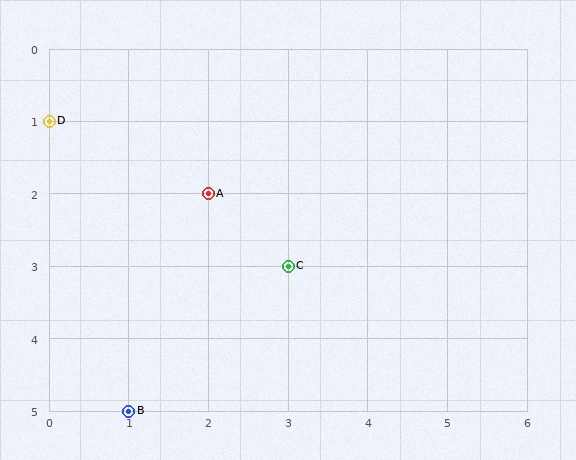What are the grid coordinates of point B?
Point B is at grid coordinates (1, 5).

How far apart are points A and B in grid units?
Points A and B are 1 column and 3 rows apart (about 3.2 grid units diagonally).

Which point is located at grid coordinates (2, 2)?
Point A is at (2, 2).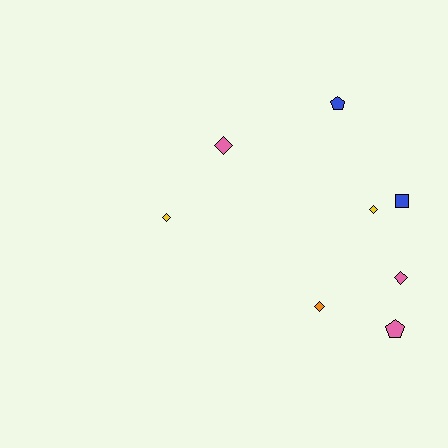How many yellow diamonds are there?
There are 2 yellow diamonds.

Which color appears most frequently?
Pink, with 3 objects.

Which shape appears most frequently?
Diamond, with 5 objects.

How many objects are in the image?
There are 8 objects.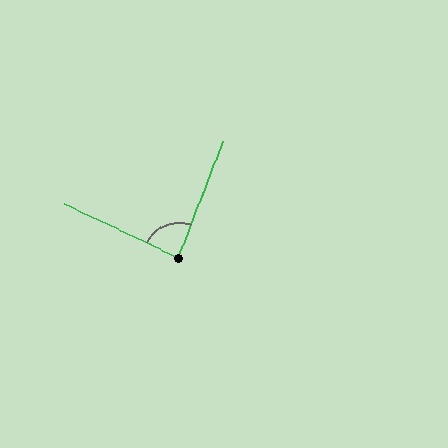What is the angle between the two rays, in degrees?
Approximately 86 degrees.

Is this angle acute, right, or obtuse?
It is approximately a right angle.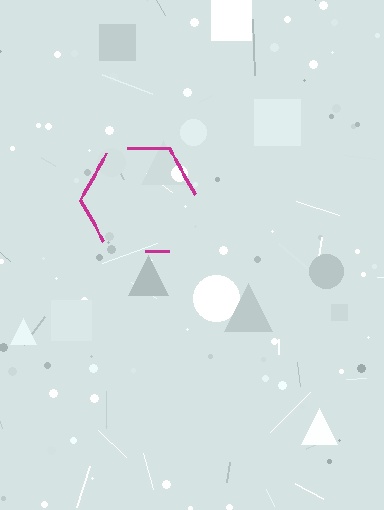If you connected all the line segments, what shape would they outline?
They would outline a hexagon.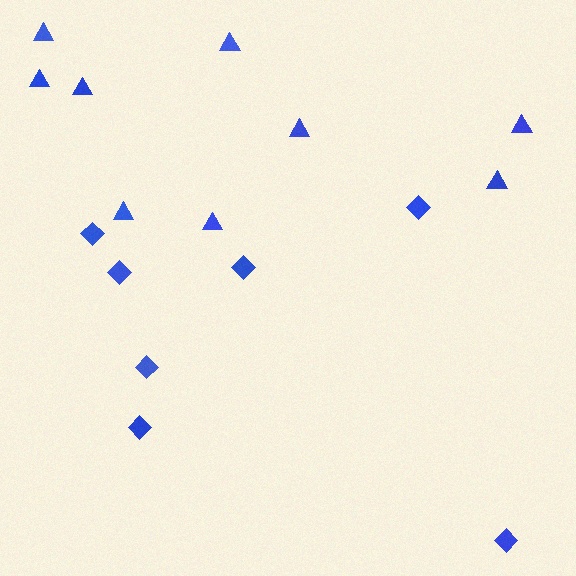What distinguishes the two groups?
There are 2 groups: one group of triangles (9) and one group of diamonds (7).